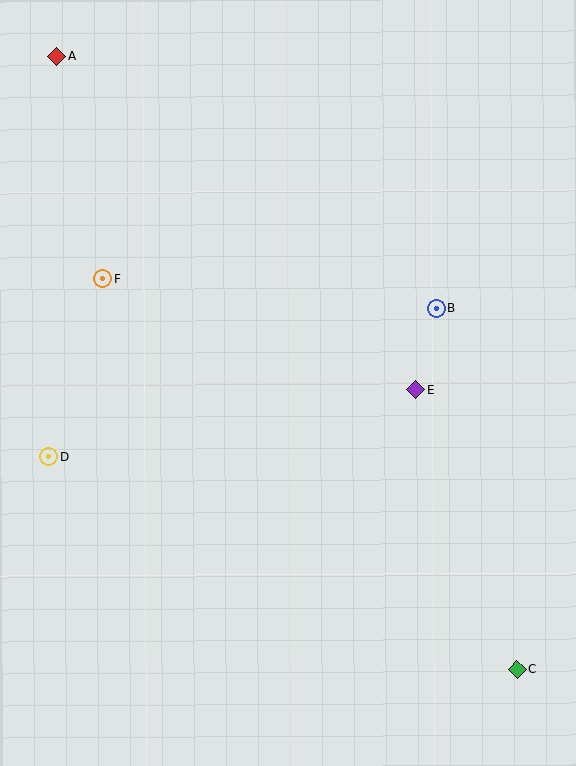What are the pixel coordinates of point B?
Point B is at (436, 308).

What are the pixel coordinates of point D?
Point D is at (49, 457).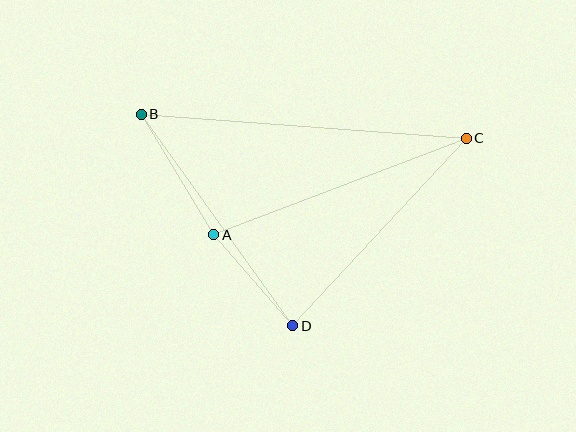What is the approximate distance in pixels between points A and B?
The distance between A and B is approximately 141 pixels.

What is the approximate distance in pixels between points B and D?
The distance between B and D is approximately 260 pixels.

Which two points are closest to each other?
Points A and D are closest to each other.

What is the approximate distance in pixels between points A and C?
The distance between A and C is approximately 270 pixels.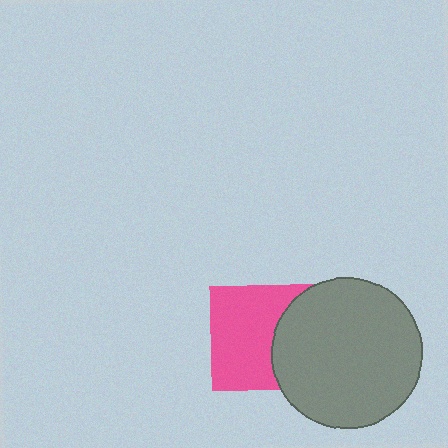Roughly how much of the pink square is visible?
Most of it is visible (roughly 66%).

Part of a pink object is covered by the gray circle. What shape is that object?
It is a square.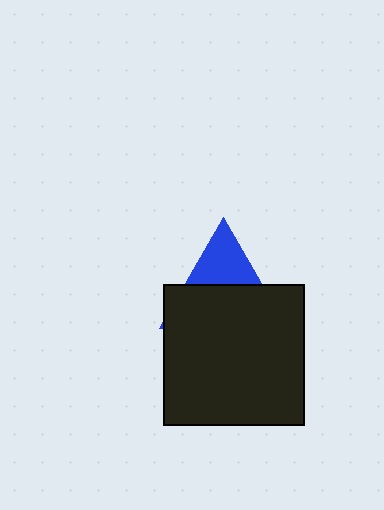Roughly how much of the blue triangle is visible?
A small part of it is visible (roughly 35%).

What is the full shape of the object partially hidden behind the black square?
The partially hidden object is a blue triangle.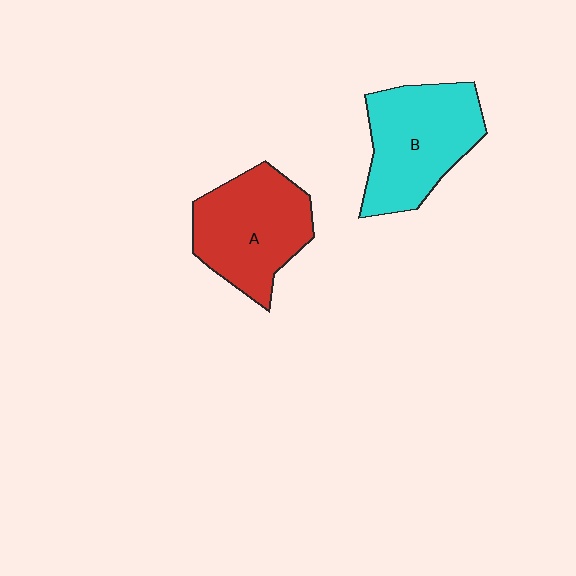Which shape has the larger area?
Shape B (cyan).